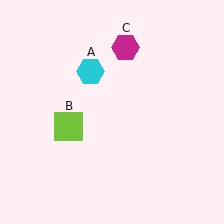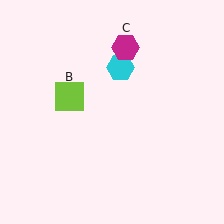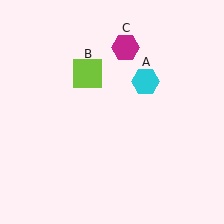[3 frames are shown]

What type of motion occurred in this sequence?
The cyan hexagon (object A), lime square (object B) rotated clockwise around the center of the scene.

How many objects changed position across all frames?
2 objects changed position: cyan hexagon (object A), lime square (object B).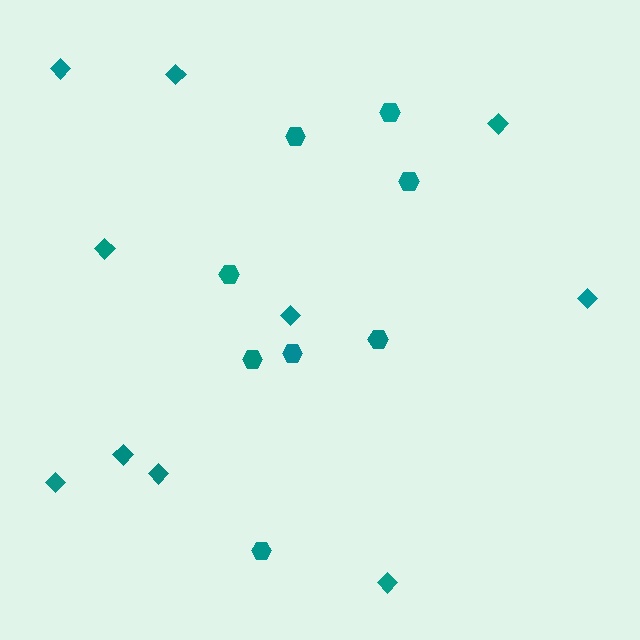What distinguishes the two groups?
There are 2 groups: one group of diamonds (10) and one group of hexagons (8).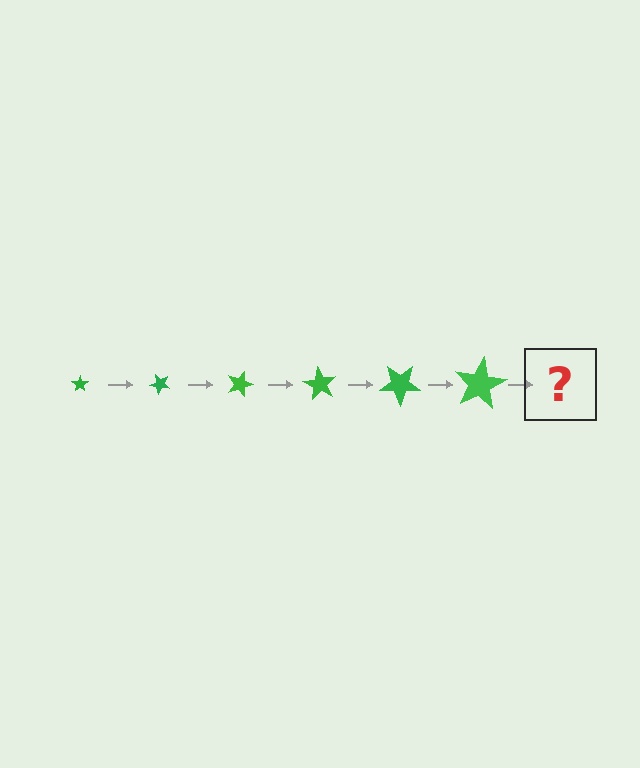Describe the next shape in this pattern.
It should be a star, larger than the previous one and rotated 270 degrees from the start.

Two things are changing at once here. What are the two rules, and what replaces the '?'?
The two rules are that the star grows larger each step and it rotates 45 degrees each step. The '?' should be a star, larger than the previous one and rotated 270 degrees from the start.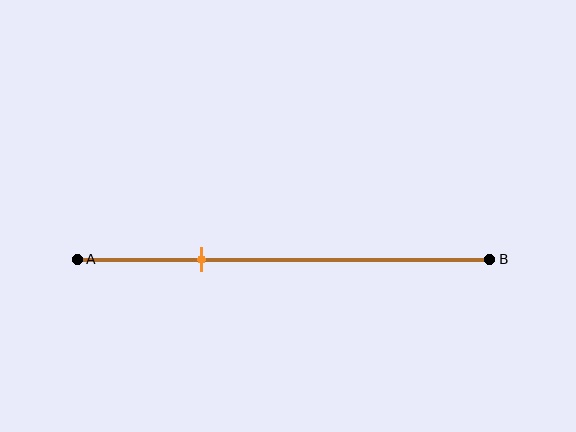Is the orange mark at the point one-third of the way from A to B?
No, the mark is at about 30% from A, not at the 33% one-third point.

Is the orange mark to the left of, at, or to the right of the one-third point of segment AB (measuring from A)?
The orange mark is to the left of the one-third point of segment AB.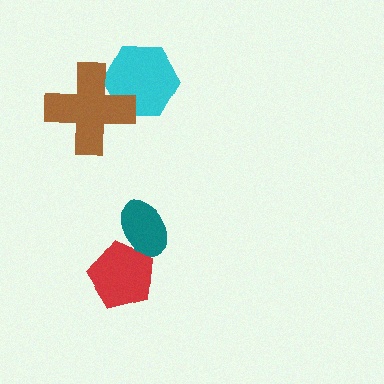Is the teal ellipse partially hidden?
Yes, it is partially covered by another shape.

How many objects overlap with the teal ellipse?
1 object overlaps with the teal ellipse.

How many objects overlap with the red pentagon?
1 object overlaps with the red pentagon.